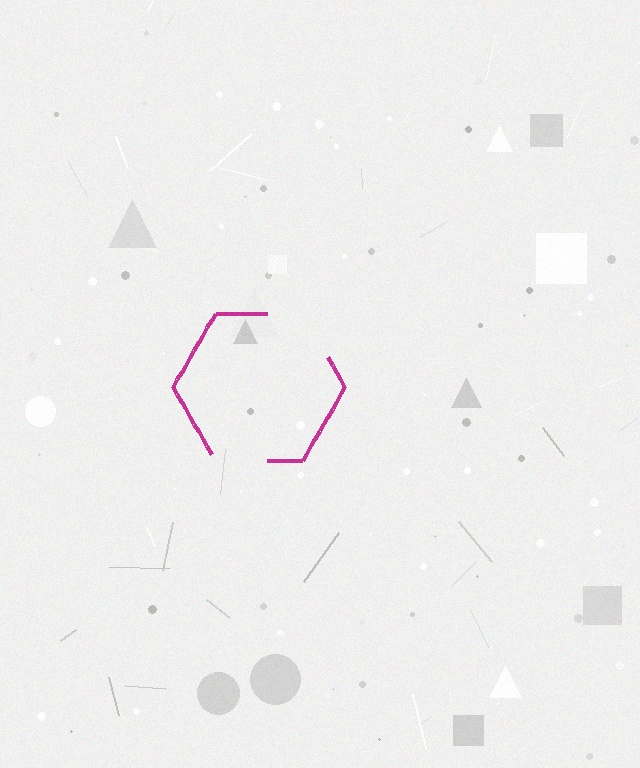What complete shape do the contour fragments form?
The contour fragments form a hexagon.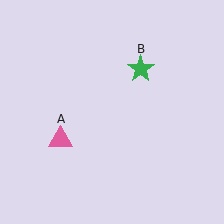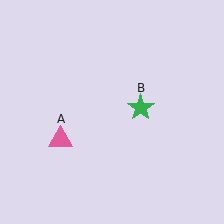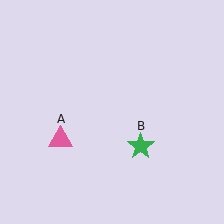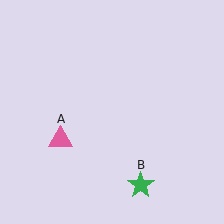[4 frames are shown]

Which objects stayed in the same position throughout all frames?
Pink triangle (object A) remained stationary.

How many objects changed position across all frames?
1 object changed position: green star (object B).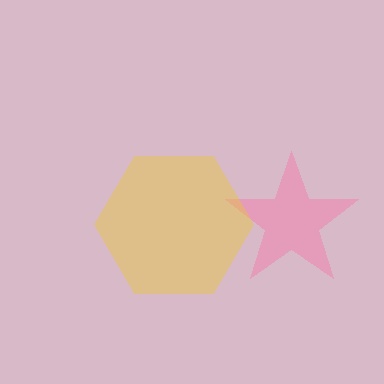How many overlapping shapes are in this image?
There are 2 overlapping shapes in the image.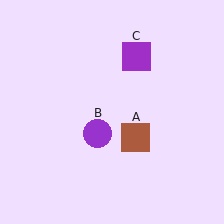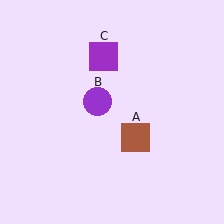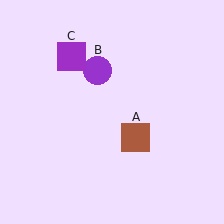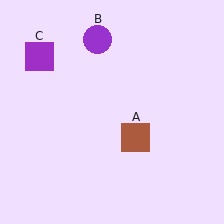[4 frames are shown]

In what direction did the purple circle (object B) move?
The purple circle (object B) moved up.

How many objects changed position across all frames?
2 objects changed position: purple circle (object B), purple square (object C).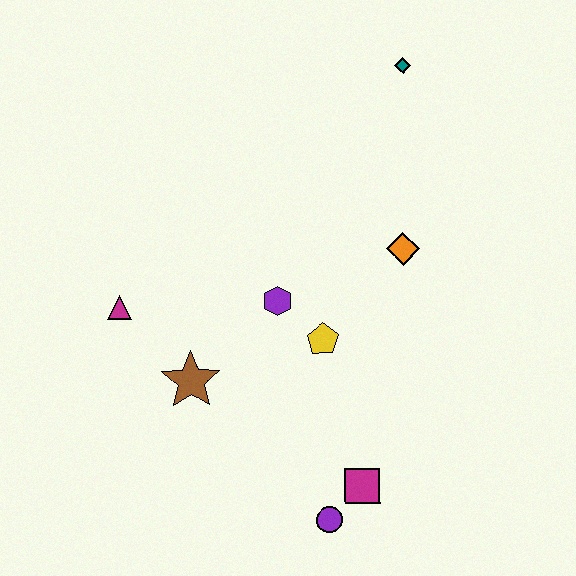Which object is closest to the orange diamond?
The yellow pentagon is closest to the orange diamond.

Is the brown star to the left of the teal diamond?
Yes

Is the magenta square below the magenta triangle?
Yes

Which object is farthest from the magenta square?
The teal diamond is farthest from the magenta square.